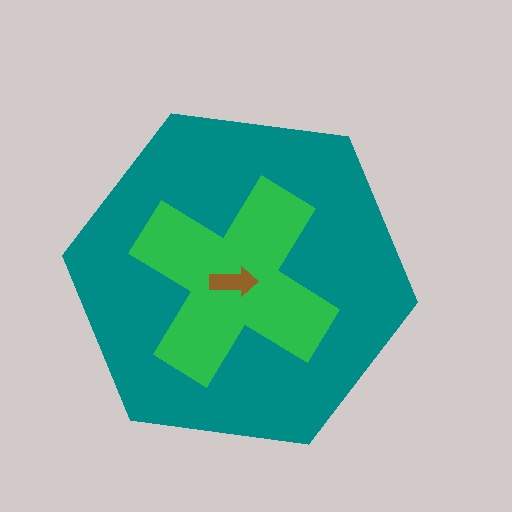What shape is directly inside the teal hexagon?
The green cross.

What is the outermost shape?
The teal hexagon.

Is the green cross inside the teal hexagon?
Yes.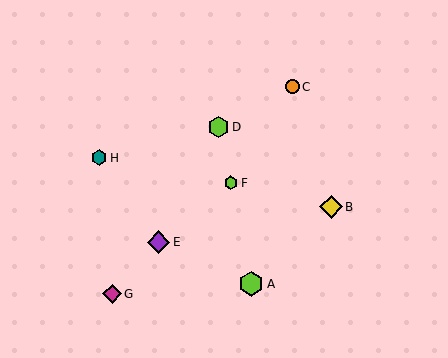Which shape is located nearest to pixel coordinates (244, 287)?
The lime hexagon (labeled A) at (251, 284) is nearest to that location.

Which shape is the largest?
The lime hexagon (labeled A) is the largest.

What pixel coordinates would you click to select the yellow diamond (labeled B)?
Click at (331, 207) to select the yellow diamond B.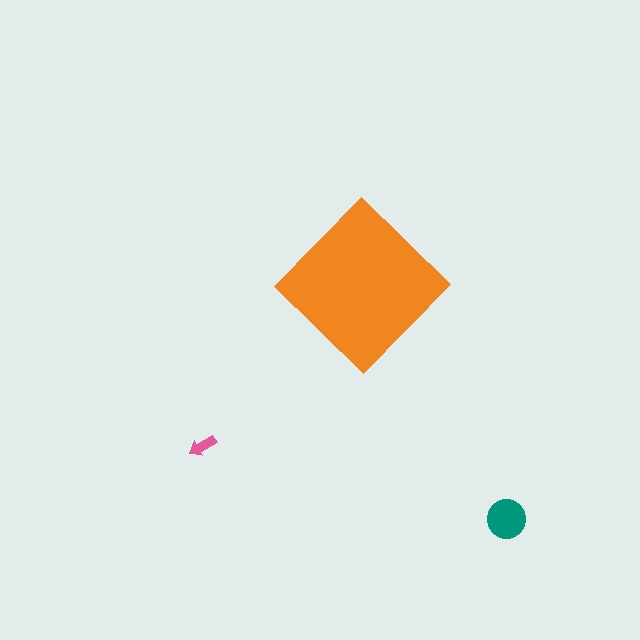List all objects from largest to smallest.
The orange diamond, the teal circle, the pink arrow.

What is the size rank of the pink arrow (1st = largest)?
3rd.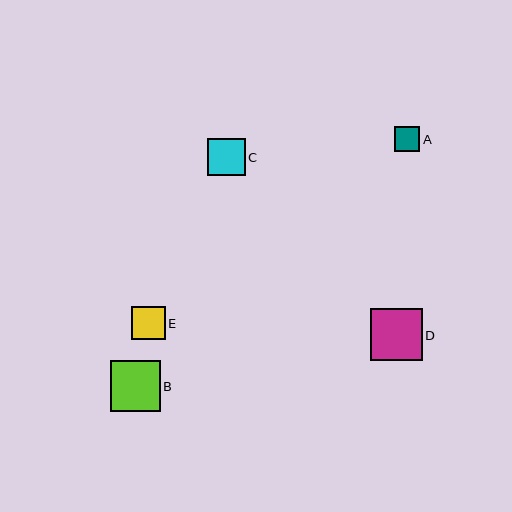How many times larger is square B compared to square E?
Square B is approximately 1.5 times the size of square E.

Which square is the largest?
Square D is the largest with a size of approximately 52 pixels.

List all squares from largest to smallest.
From largest to smallest: D, B, C, E, A.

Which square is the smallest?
Square A is the smallest with a size of approximately 25 pixels.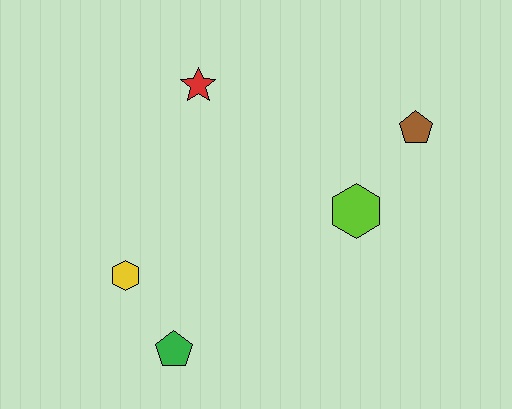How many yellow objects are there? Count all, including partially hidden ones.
There is 1 yellow object.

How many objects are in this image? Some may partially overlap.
There are 5 objects.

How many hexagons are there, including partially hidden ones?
There are 2 hexagons.